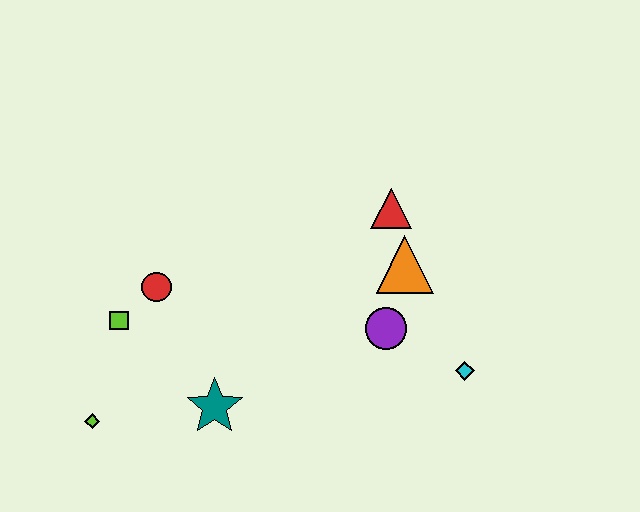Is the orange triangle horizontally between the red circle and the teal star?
No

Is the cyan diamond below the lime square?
Yes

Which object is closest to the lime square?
The red circle is closest to the lime square.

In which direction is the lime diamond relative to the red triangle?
The lime diamond is to the left of the red triangle.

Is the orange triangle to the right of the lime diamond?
Yes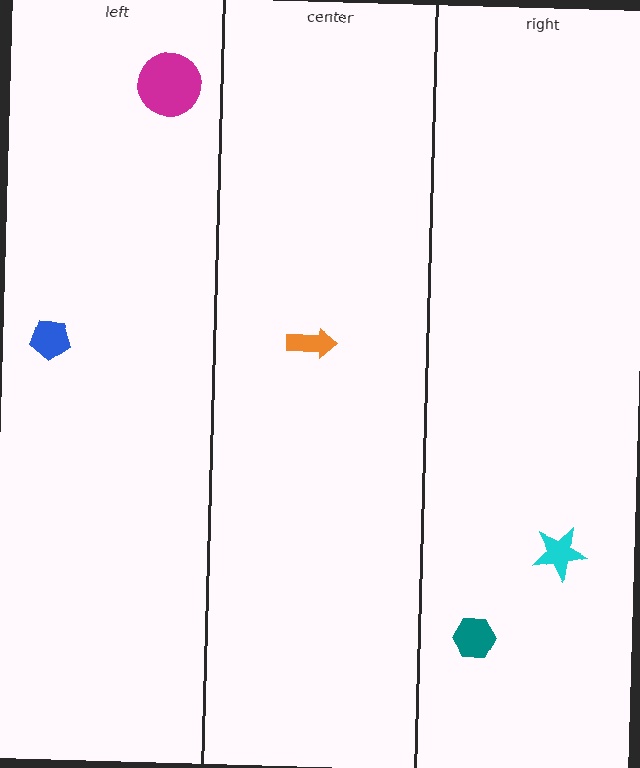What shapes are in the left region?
The blue pentagon, the magenta circle.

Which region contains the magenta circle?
The left region.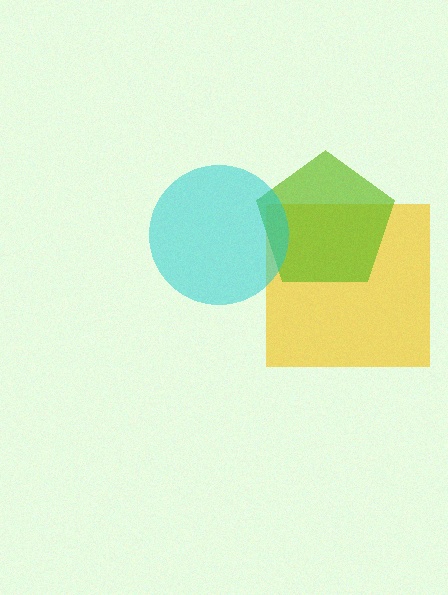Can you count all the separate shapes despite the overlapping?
Yes, there are 3 separate shapes.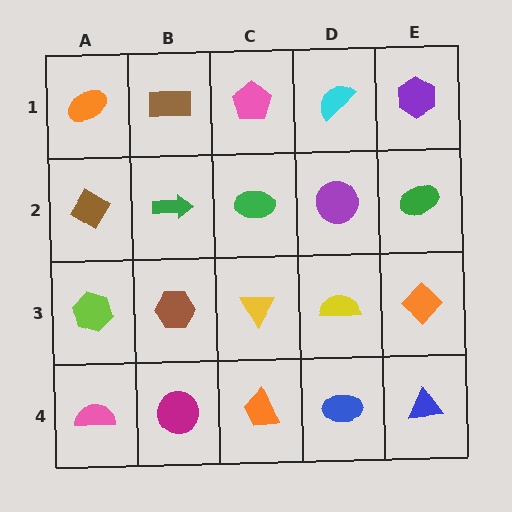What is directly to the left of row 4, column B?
A pink semicircle.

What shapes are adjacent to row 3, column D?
A purple circle (row 2, column D), a blue ellipse (row 4, column D), a yellow triangle (row 3, column C), an orange diamond (row 3, column E).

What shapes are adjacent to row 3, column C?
A green ellipse (row 2, column C), an orange trapezoid (row 4, column C), a brown hexagon (row 3, column B), a yellow semicircle (row 3, column D).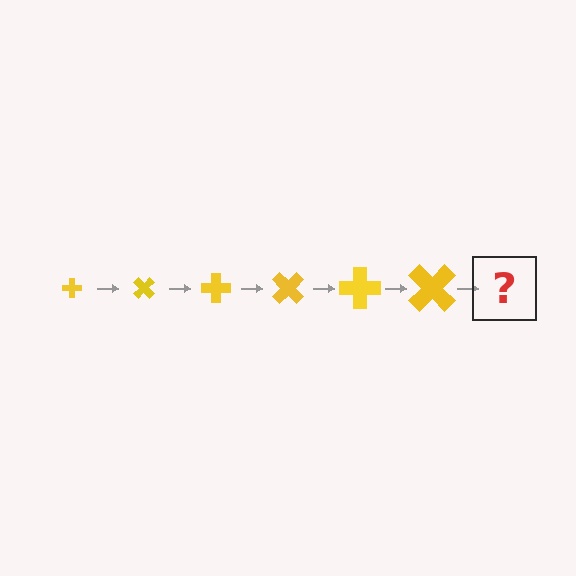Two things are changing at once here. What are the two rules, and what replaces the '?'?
The two rules are that the cross grows larger each step and it rotates 45 degrees each step. The '?' should be a cross, larger than the previous one and rotated 270 degrees from the start.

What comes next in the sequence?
The next element should be a cross, larger than the previous one and rotated 270 degrees from the start.